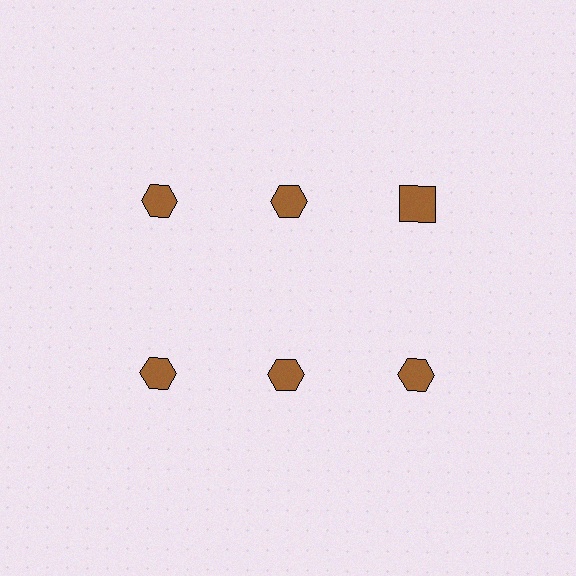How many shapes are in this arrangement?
There are 6 shapes arranged in a grid pattern.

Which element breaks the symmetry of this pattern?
The brown square in the top row, center column breaks the symmetry. All other shapes are brown hexagons.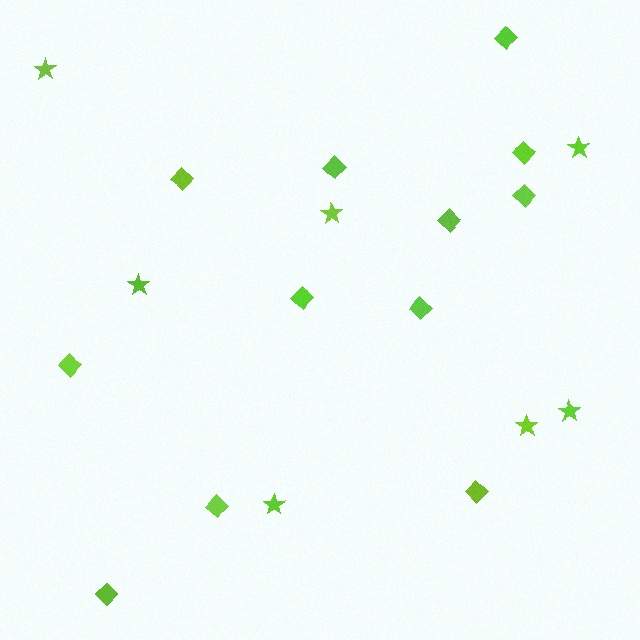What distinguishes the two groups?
There are 2 groups: one group of stars (7) and one group of diamonds (12).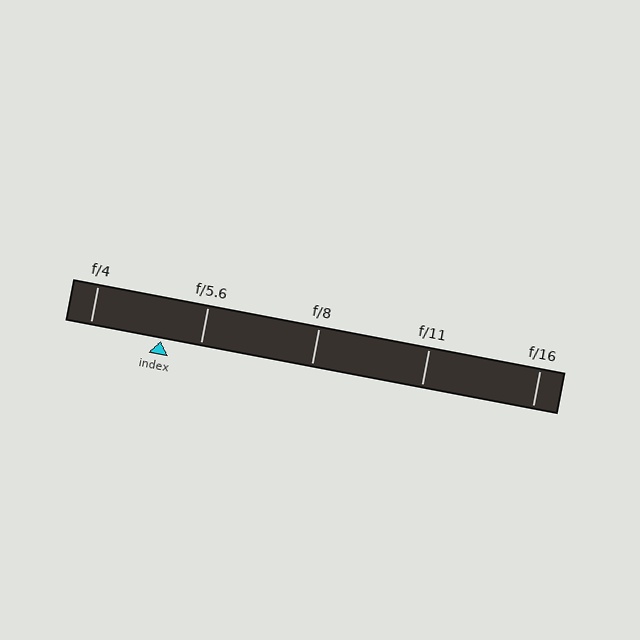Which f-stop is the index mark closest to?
The index mark is closest to f/5.6.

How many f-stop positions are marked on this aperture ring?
There are 5 f-stop positions marked.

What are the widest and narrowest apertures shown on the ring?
The widest aperture shown is f/4 and the narrowest is f/16.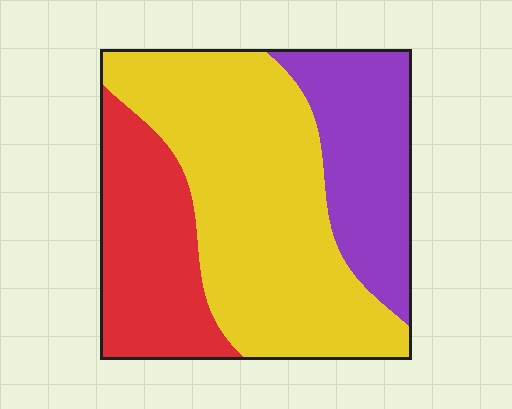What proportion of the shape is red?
Red takes up about one quarter (1/4) of the shape.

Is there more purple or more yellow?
Yellow.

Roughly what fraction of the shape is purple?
Purple covers 24% of the shape.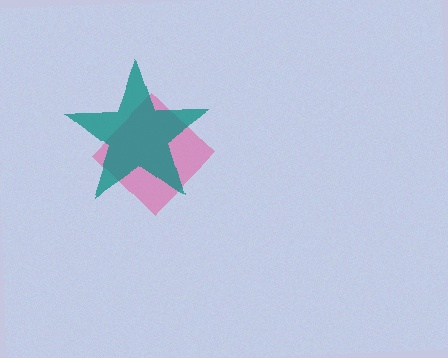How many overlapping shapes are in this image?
There are 2 overlapping shapes in the image.